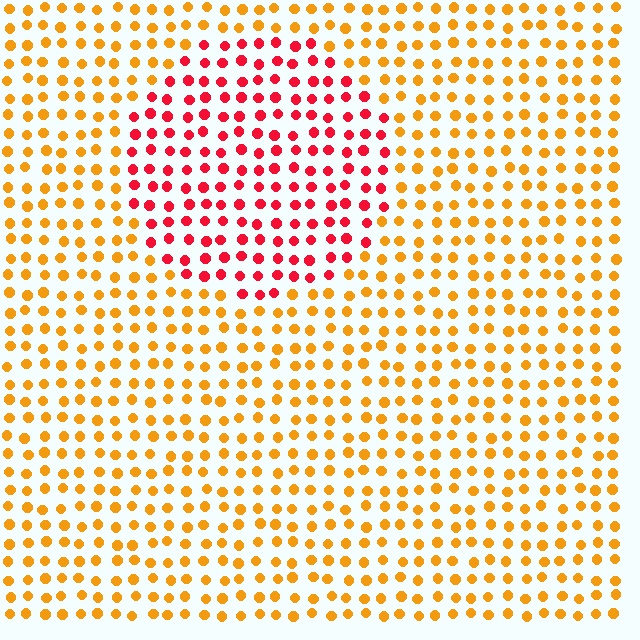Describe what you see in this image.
The image is filled with small orange elements in a uniform arrangement. A circle-shaped region is visible where the elements are tinted to a slightly different hue, forming a subtle color boundary.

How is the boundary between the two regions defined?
The boundary is defined purely by a slight shift in hue (about 46 degrees). Spacing, size, and orientation are identical on both sides.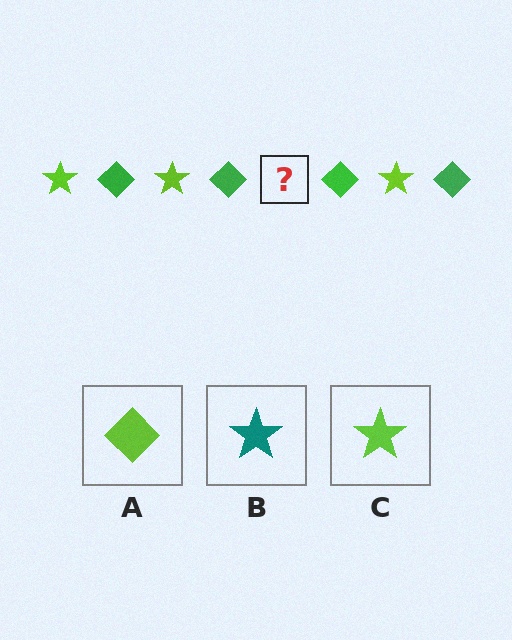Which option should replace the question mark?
Option C.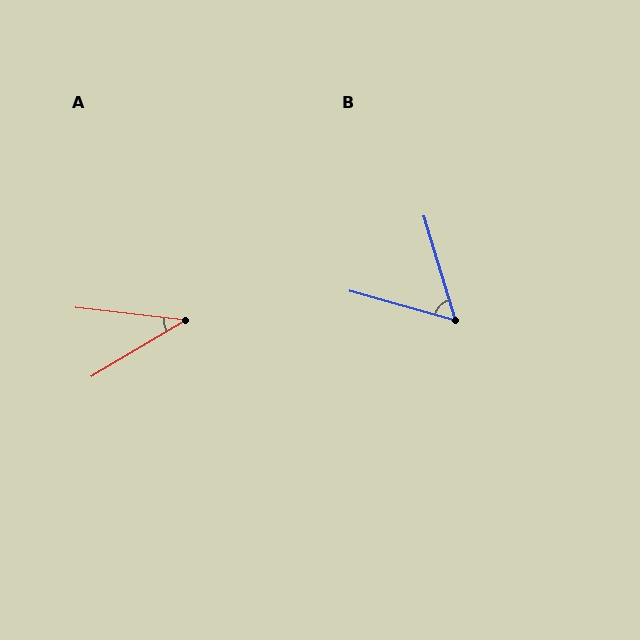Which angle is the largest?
B, at approximately 58 degrees.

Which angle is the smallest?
A, at approximately 38 degrees.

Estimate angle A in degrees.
Approximately 38 degrees.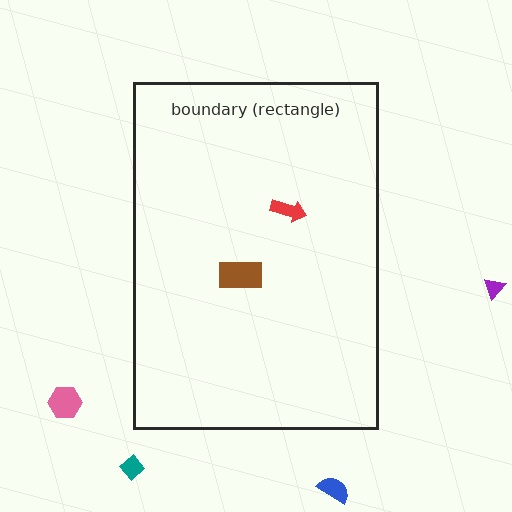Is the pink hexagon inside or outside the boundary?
Outside.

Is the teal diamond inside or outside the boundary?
Outside.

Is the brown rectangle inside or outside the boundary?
Inside.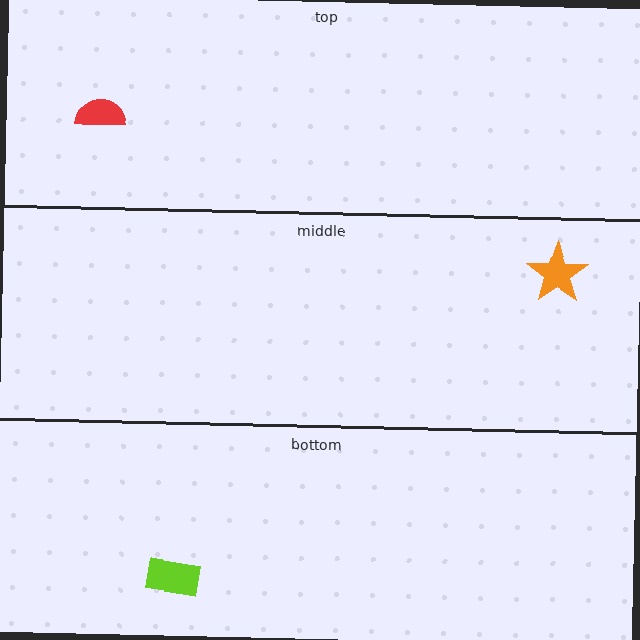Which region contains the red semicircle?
The top region.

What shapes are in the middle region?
The orange star.